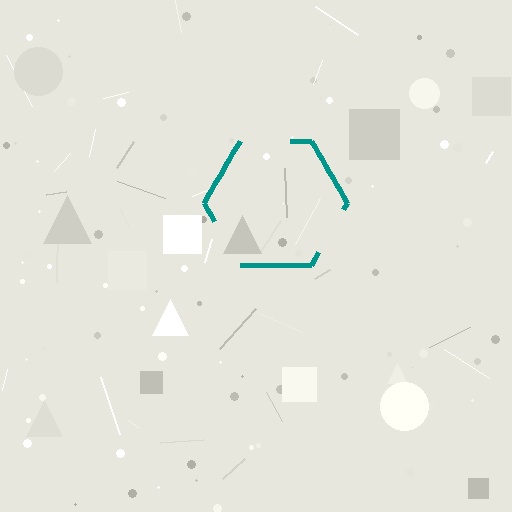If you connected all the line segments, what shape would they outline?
They would outline a hexagon.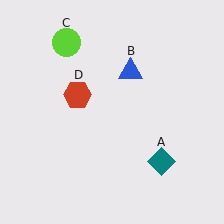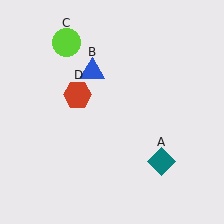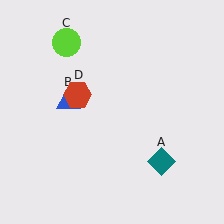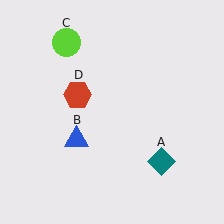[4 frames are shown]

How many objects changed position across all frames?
1 object changed position: blue triangle (object B).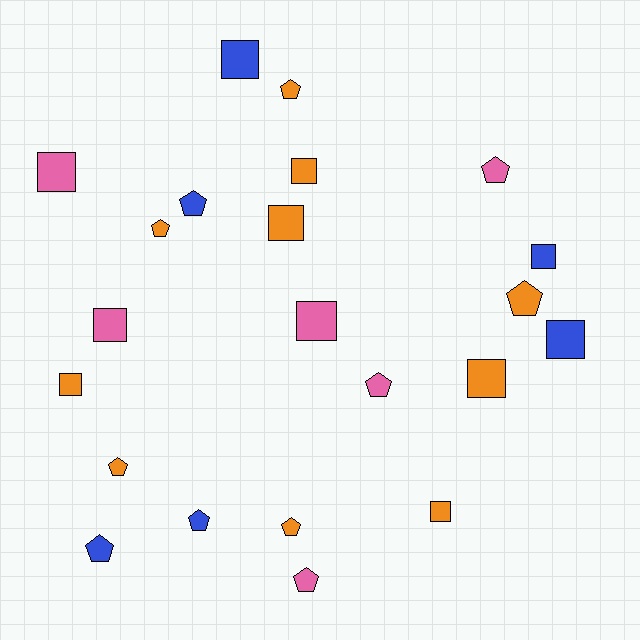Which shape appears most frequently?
Square, with 11 objects.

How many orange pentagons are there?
There are 5 orange pentagons.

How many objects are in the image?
There are 22 objects.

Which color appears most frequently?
Orange, with 10 objects.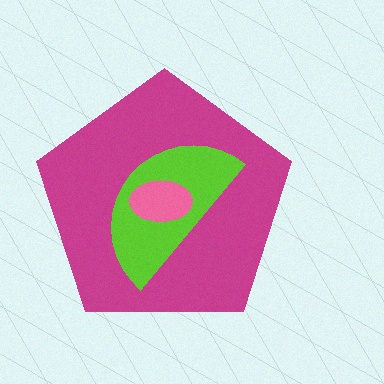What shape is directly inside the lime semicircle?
The pink ellipse.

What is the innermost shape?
The pink ellipse.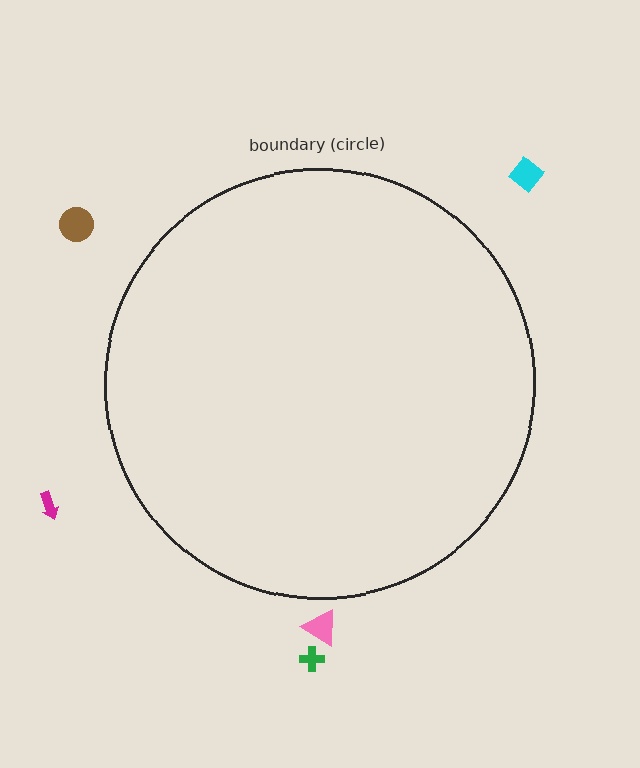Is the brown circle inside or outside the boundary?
Outside.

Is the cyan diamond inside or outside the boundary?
Outside.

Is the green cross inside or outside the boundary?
Outside.